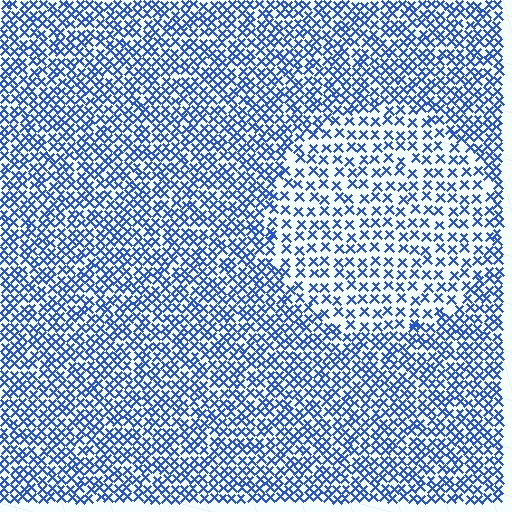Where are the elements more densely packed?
The elements are more densely packed outside the circle boundary.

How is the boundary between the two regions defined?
The boundary is defined by a change in element density (approximately 1.8x ratio). All elements are the same color, size, and shape.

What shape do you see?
I see a circle.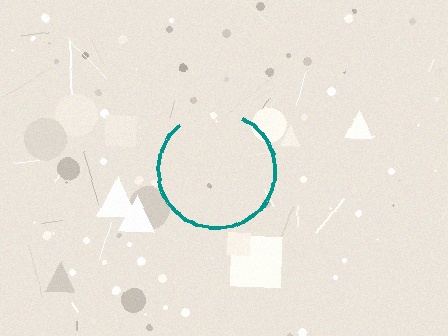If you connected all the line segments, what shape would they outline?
They would outline a circle.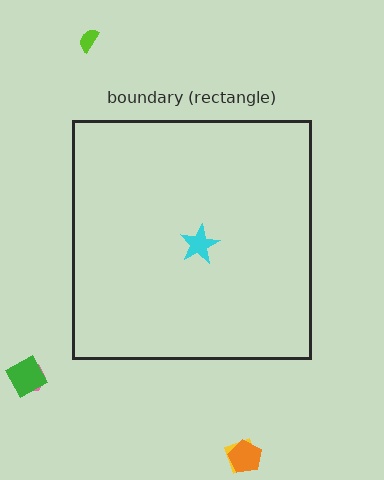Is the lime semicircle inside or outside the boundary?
Outside.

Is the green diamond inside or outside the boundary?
Outside.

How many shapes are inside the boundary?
1 inside, 5 outside.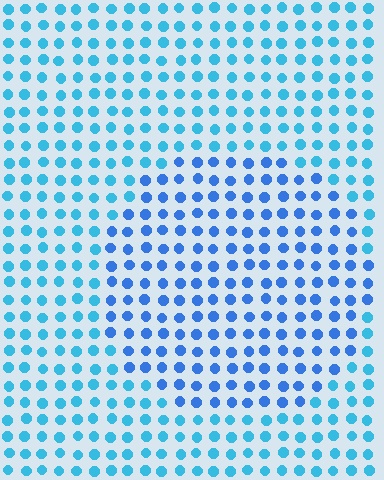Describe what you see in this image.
The image is filled with small cyan elements in a uniform arrangement. A circle-shaped region is visible where the elements are tinted to a slightly different hue, forming a subtle color boundary.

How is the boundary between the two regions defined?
The boundary is defined purely by a slight shift in hue (about 25 degrees). Spacing, size, and orientation are identical on both sides.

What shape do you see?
I see a circle.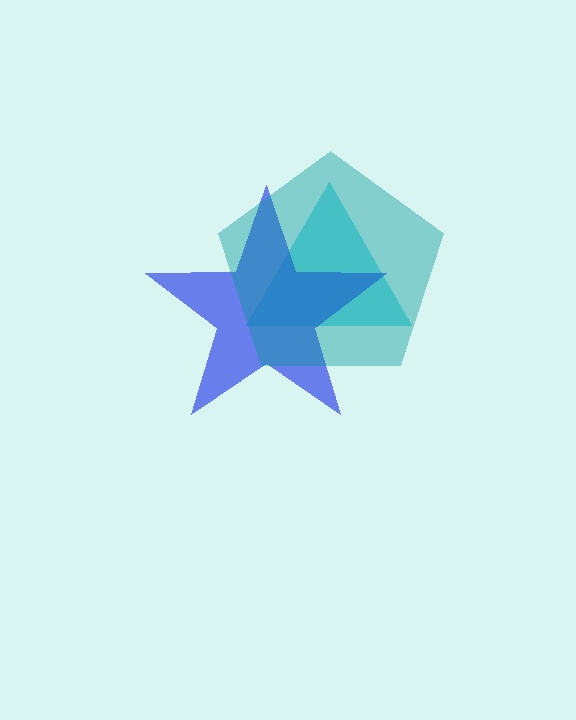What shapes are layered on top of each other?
The layered shapes are: a cyan triangle, a blue star, a teal pentagon.